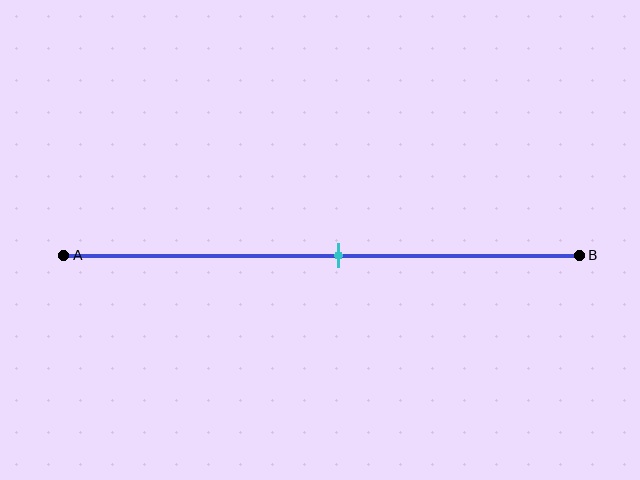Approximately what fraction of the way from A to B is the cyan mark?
The cyan mark is approximately 55% of the way from A to B.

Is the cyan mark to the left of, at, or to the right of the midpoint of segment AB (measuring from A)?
The cyan mark is to the right of the midpoint of segment AB.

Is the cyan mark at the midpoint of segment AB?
No, the mark is at about 55% from A, not at the 50% midpoint.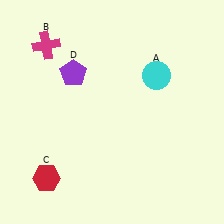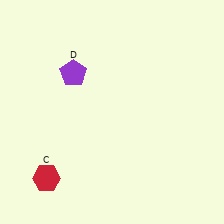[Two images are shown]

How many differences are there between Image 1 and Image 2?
There are 2 differences between the two images.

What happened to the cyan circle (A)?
The cyan circle (A) was removed in Image 2. It was in the top-right area of Image 1.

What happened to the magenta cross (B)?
The magenta cross (B) was removed in Image 2. It was in the top-left area of Image 1.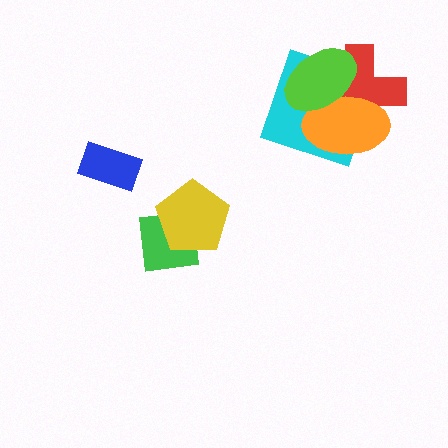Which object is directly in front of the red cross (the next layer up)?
The orange ellipse is directly in front of the red cross.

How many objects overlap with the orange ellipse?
3 objects overlap with the orange ellipse.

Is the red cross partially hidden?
Yes, it is partially covered by another shape.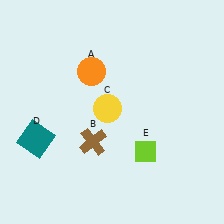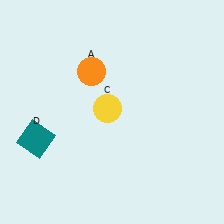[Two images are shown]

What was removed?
The brown cross (B), the lime diamond (E) were removed in Image 2.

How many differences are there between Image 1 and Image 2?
There are 2 differences between the two images.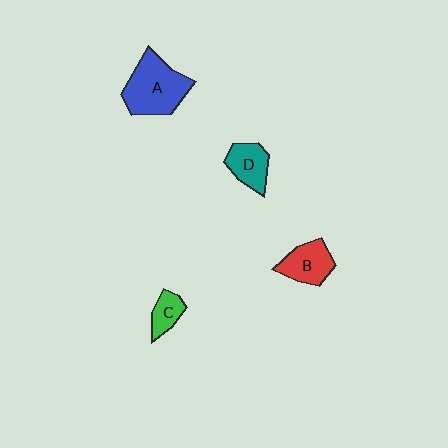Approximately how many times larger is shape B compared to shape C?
Approximately 1.6 times.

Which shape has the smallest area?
Shape C (green).